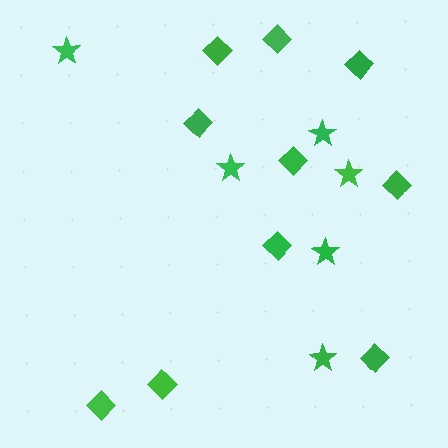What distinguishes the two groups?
There are 2 groups: one group of stars (6) and one group of diamonds (10).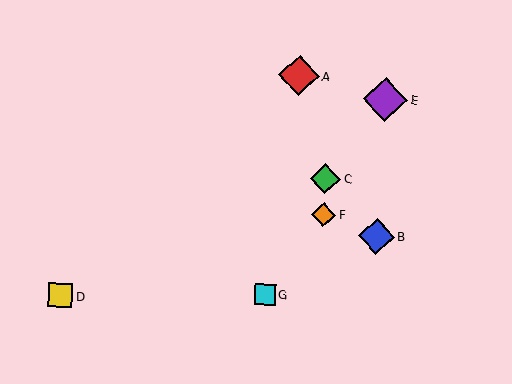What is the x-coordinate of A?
Object A is at x≈299.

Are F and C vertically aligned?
Yes, both are at x≈324.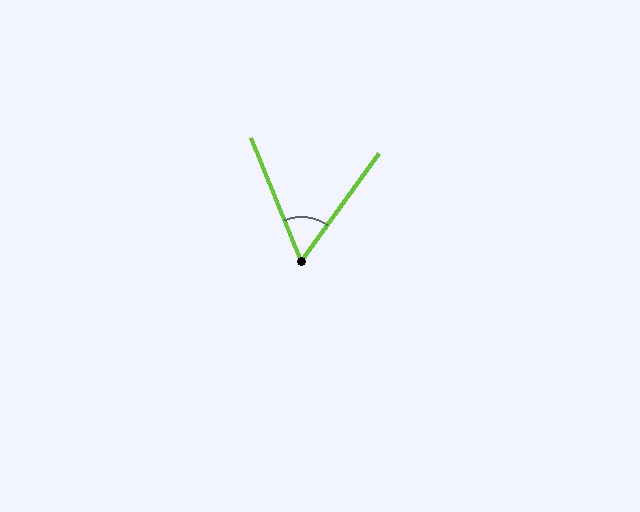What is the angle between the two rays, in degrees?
Approximately 58 degrees.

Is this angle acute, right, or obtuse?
It is acute.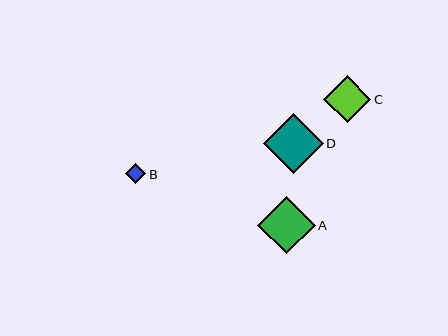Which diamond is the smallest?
Diamond B is the smallest with a size of approximately 20 pixels.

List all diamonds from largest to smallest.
From largest to smallest: D, A, C, B.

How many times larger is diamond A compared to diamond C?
Diamond A is approximately 1.2 times the size of diamond C.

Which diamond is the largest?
Diamond D is the largest with a size of approximately 59 pixels.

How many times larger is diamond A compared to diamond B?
Diamond A is approximately 2.9 times the size of diamond B.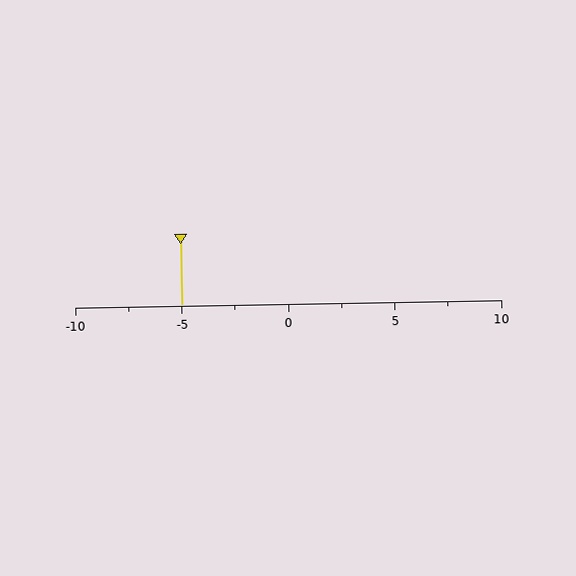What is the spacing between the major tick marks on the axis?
The major ticks are spaced 5 apart.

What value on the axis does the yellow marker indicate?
The marker indicates approximately -5.